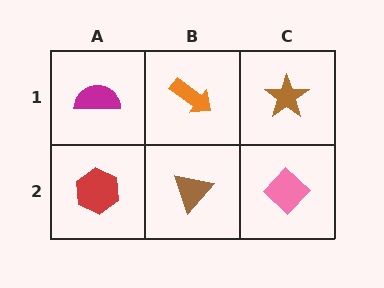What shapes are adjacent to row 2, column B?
An orange arrow (row 1, column B), a red hexagon (row 2, column A), a pink diamond (row 2, column C).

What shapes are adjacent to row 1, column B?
A brown triangle (row 2, column B), a magenta semicircle (row 1, column A), a brown star (row 1, column C).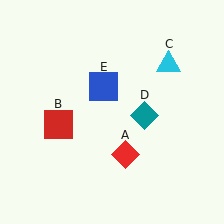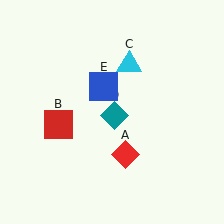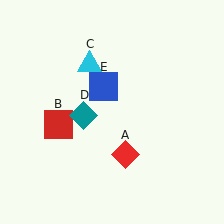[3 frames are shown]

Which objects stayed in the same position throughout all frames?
Red diamond (object A) and red square (object B) and blue square (object E) remained stationary.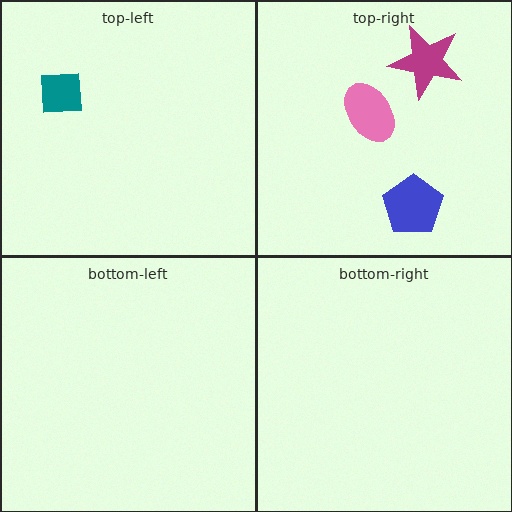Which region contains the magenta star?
The top-right region.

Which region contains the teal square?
The top-left region.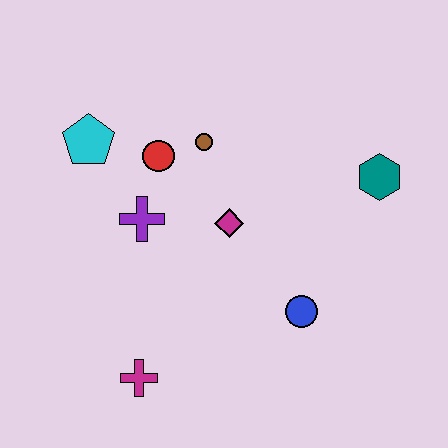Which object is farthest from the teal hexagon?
The magenta cross is farthest from the teal hexagon.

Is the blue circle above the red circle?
No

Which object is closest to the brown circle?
The red circle is closest to the brown circle.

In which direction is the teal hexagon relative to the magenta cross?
The teal hexagon is to the right of the magenta cross.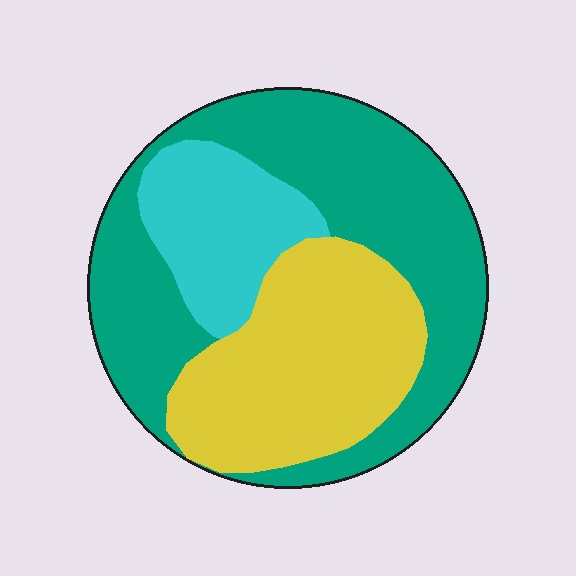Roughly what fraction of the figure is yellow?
Yellow covers about 35% of the figure.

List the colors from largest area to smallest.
From largest to smallest: teal, yellow, cyan.